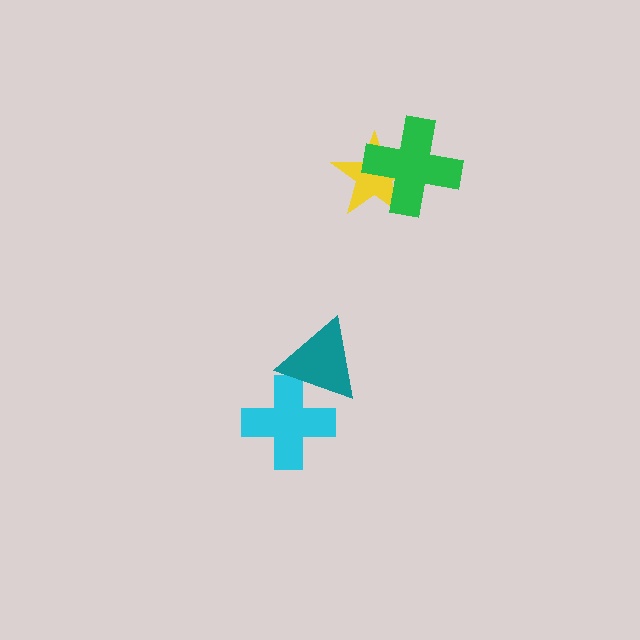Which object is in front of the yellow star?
The green cross is in front of the yellow star.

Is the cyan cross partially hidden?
Yes, it is partially covered by another shape.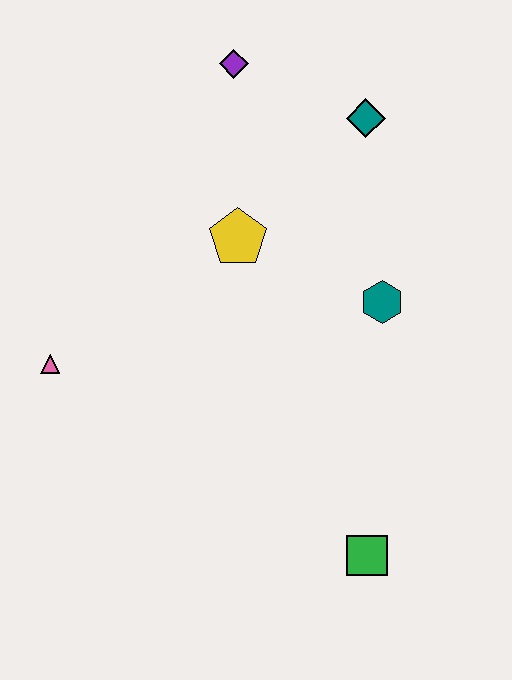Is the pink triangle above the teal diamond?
No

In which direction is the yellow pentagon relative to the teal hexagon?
The yellow pentagon is to the left of the teal hexagon.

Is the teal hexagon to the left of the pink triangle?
No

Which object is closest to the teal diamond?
The purple diamond is closest to the teal diamond.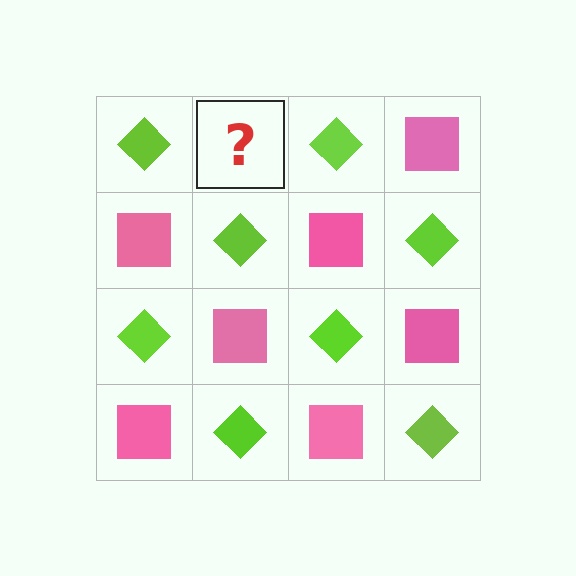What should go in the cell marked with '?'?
The missing cell should contain a pink square.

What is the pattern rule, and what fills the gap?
The rule is that it alternates lime diamond and pink square in a checkerboard pattern. The gap should be filled with a pink square.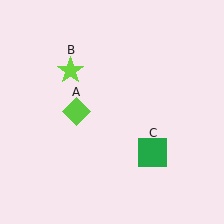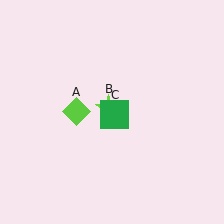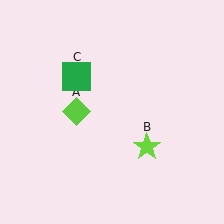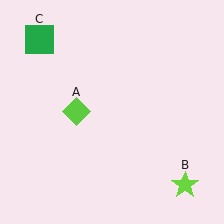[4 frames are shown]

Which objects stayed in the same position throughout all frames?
Lime diamond (object A) remained stationary.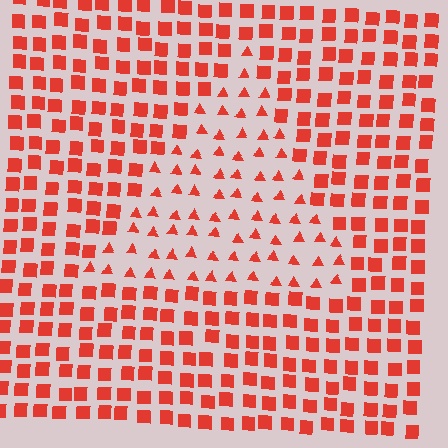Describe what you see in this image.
The image is filled with small red elements arranged in a uniform grid. A triangle-shaped region contains triangles, while the surrounding area contains squares. The boundary is defined purely by the change in element shape.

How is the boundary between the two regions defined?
The boundary is defined by a change in element shape: triangles inside vs. squares outside. All elements share the same color and spacing.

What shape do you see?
I see a triangle.